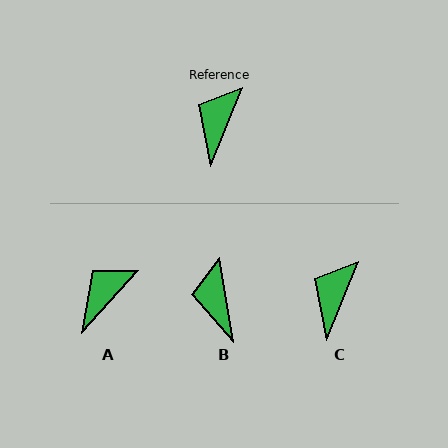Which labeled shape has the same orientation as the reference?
C.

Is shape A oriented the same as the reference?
No, it is off by about 20 degrees.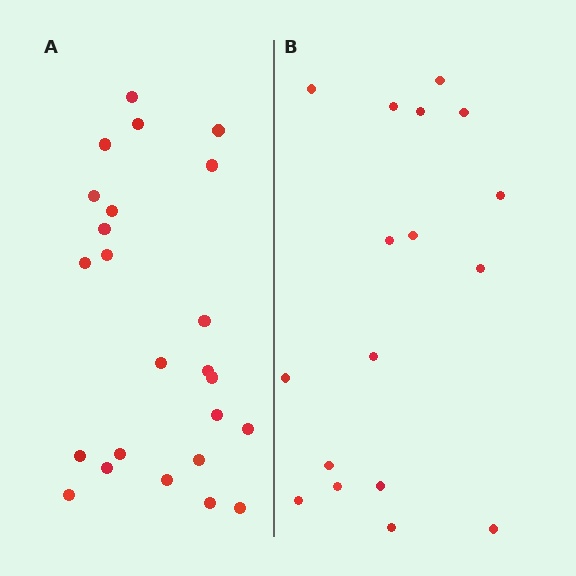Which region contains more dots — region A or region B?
Region A (the left region) has more dots.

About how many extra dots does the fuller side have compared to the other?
Region A has roughly 8 or so more dots than region B.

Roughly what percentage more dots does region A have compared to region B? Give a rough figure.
About 40% more.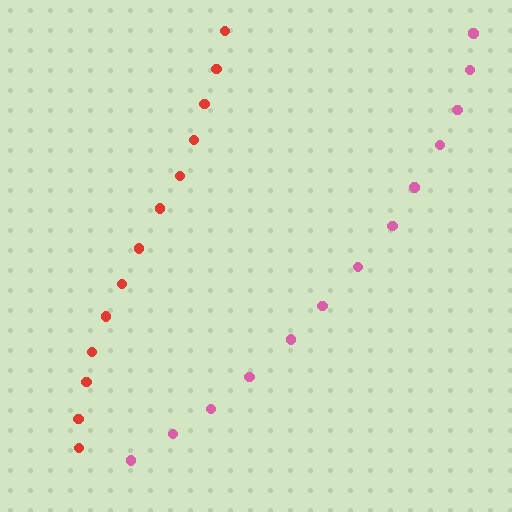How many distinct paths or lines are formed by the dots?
There are 2 distinct paths.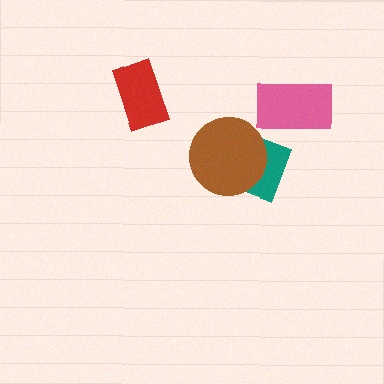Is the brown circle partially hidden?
No, no other shape covers it.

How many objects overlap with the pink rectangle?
0 objects overlap with the pink rectangle.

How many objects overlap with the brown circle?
1 object overlaps with the brown circle.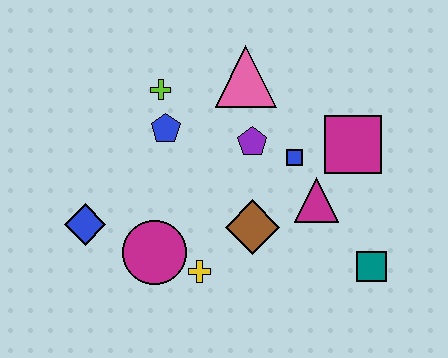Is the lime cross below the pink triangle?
Yes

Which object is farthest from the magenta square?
The blue diamond is farthest from the magenta square.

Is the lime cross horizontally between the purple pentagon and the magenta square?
No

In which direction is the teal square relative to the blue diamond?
The teal square is to the right of the blue diamond.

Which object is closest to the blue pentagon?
The lime cross is closest to the blue pentagon.